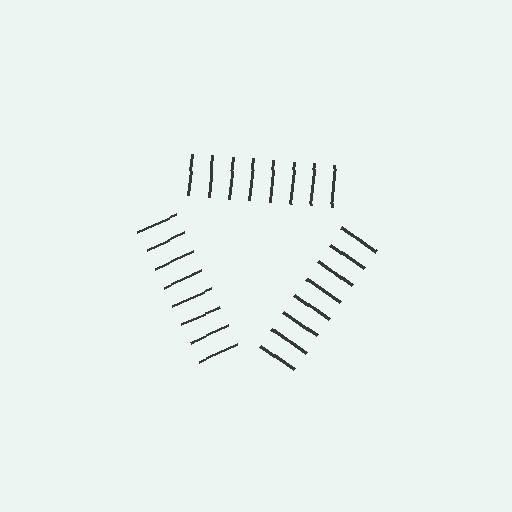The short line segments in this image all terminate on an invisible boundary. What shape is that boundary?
An illusory triangle — the line segments terminate on its edges but no continuous stroke is drawn.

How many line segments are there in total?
24 — 8 along each of the 3 edges.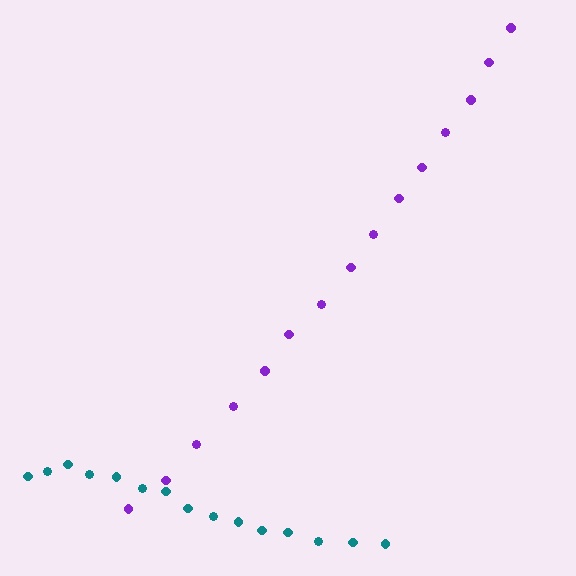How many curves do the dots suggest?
There are 2 distinct paths.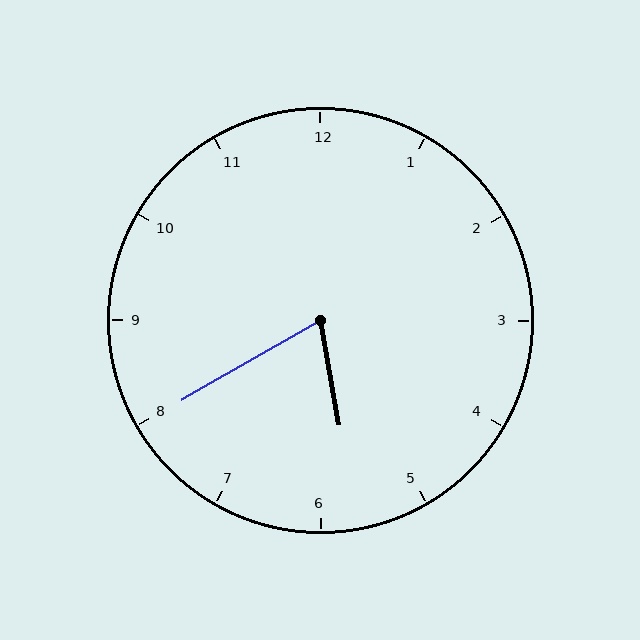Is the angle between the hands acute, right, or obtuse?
It is acute.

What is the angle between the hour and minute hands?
Approximately 70 degrees.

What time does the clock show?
5:40.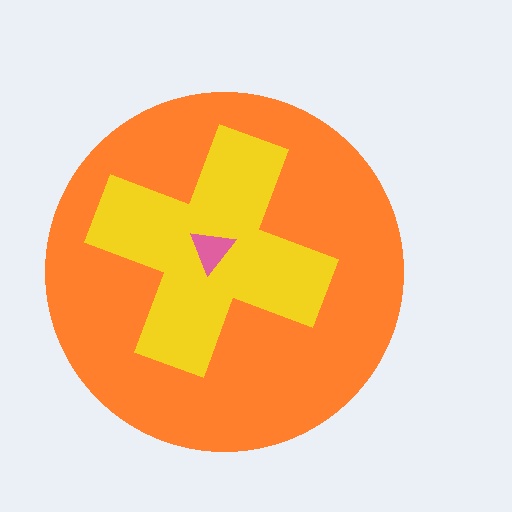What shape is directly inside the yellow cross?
The pink triangle.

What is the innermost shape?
The pink triangle.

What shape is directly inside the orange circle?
The yellow cross.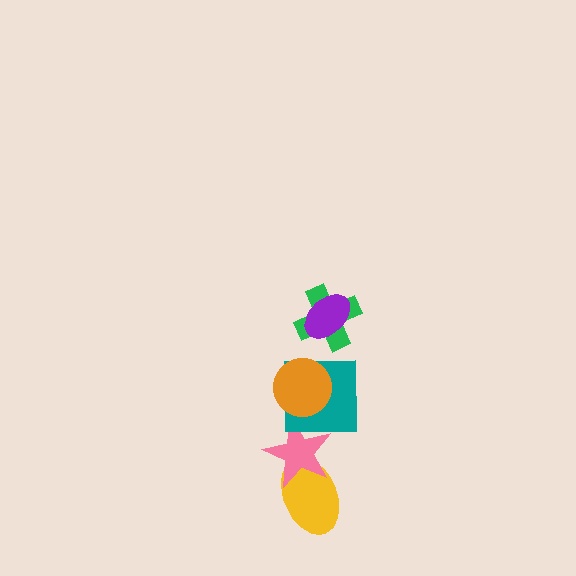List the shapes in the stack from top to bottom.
From top to bottom: the purple ellipse, the green cross, the orange circle, the teal square, the pink star, the yellow ellipse.